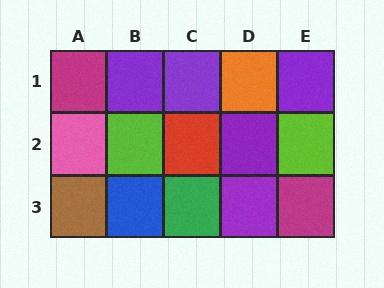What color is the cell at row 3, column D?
Purple.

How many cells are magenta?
2 cells are magenta.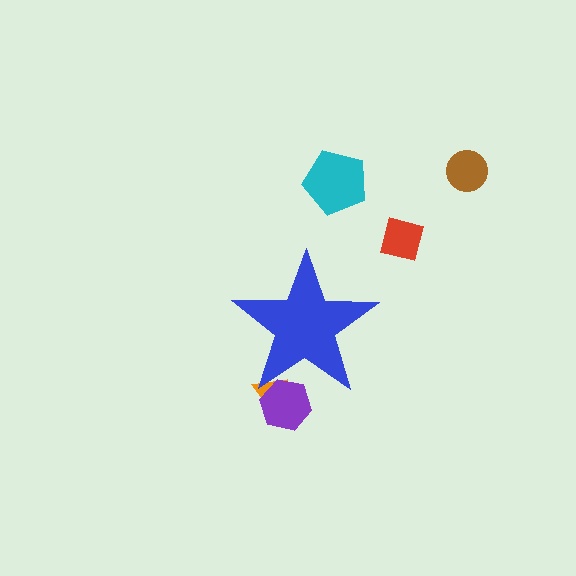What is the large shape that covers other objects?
A blue star.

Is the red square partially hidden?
No, the red square is fully visible.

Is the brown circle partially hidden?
No, the brown circle is fully visible.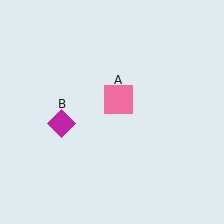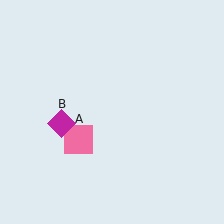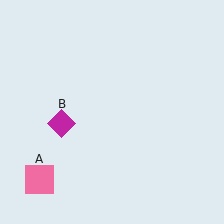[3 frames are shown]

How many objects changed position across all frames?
1 object changed position: pink square (object A).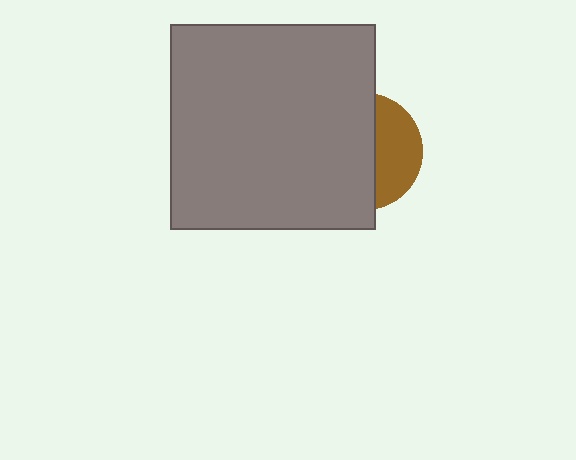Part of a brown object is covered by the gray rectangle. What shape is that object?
It is a circle.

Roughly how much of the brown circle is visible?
A small part of it is visible (roughly 39%).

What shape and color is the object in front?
The object in front is a gray rectangle.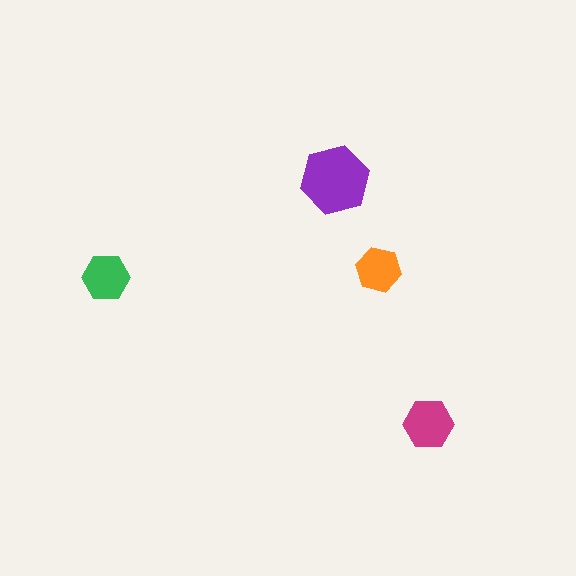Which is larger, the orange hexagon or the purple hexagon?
The purple one.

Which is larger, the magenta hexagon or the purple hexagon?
The purple one.